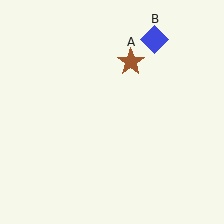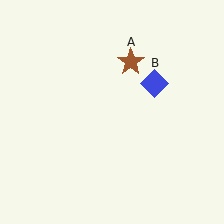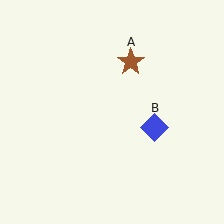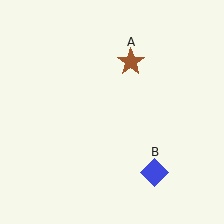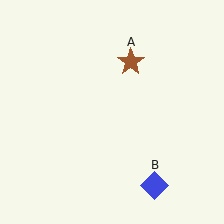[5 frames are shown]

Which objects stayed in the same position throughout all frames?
Brown star (object A) remained stationary.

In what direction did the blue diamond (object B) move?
The blue diamond (object B) moved down.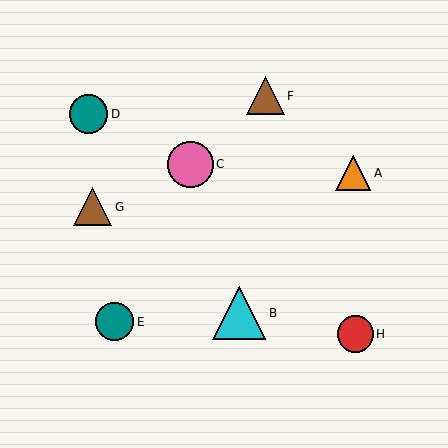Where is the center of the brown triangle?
The center of the brown triangle is at (93, 207).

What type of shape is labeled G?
Shape G is a brown triangle.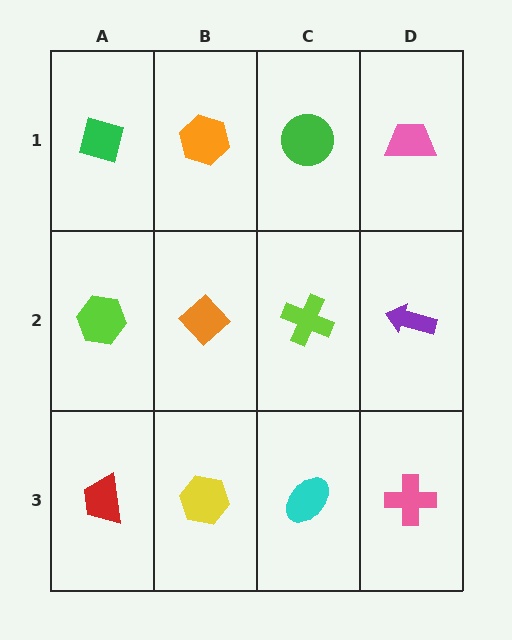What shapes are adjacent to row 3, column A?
A lime hexagon (row 2, column A), a yellow hexagon (row 3, column B).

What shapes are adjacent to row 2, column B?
An orange hexagon (row 1, column B), a yellow hexagon (row 3, column B), a lime hexagon (row 2, column A), a lime cross (row 2, column C).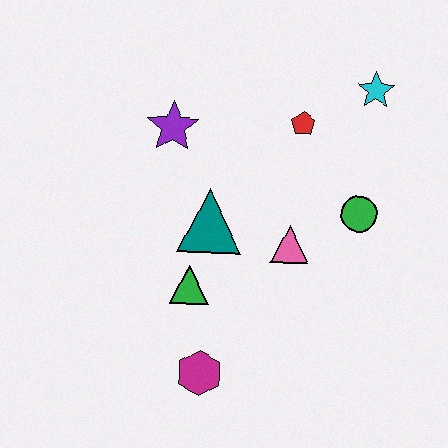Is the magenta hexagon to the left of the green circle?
Yes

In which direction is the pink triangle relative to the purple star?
The pink triangle is to the right of the purple star.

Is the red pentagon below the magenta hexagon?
No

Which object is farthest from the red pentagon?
The magenta hexagon is farthest from the red pentagon.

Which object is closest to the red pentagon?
The cyan star is closest to the red pentagon.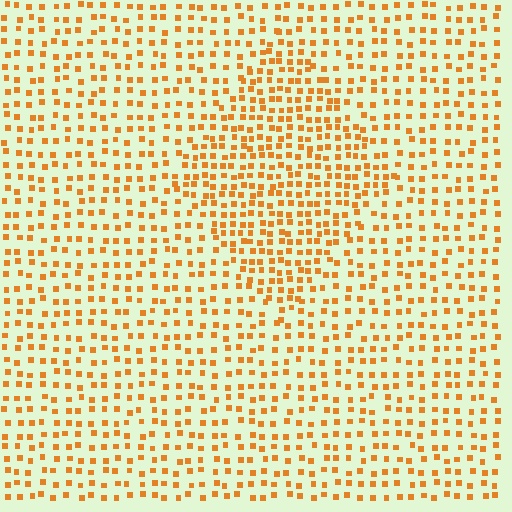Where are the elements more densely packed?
The elements are more densely packed inside the diamond boundary.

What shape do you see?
I see a diamond.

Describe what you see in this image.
The image contains small orange elements arranged at two different densities. A diamond-shaped region is visible where the elements are more densely packed than the surrounding area.